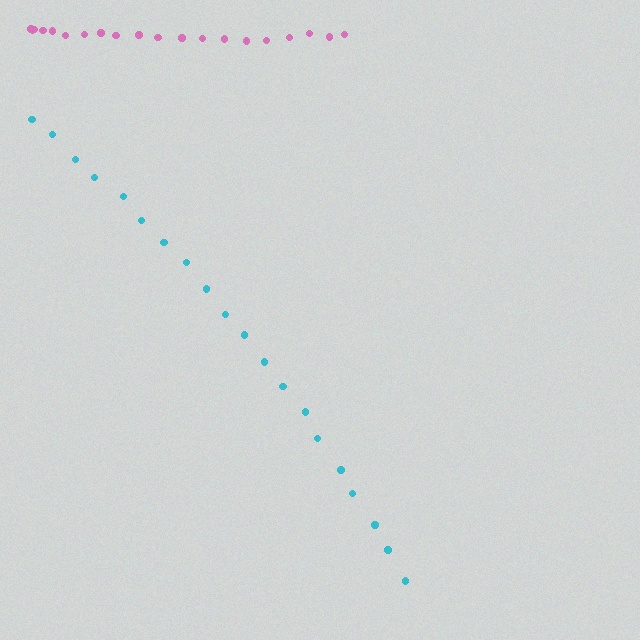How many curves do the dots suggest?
There are 2 distinct paths.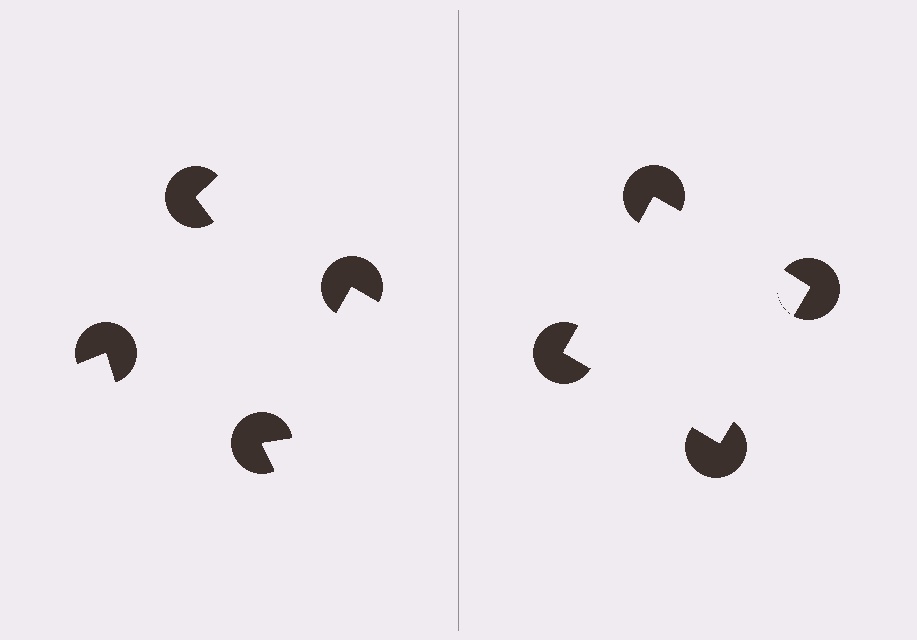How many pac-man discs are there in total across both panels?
8 — 4 on each side.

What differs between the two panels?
The pac-man discs are positioned identically on both sides; only the wedge orientations differ. On the right they align to a square; on the left they are misaligned.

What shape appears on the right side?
An illusory square.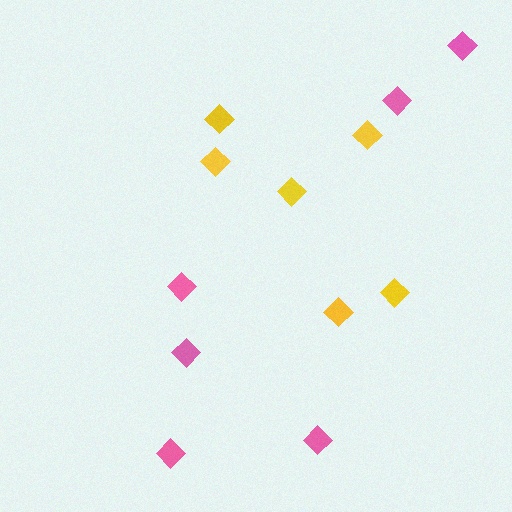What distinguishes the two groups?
There are 2 groups: one group of pink diamonds (6) and one group of yellow diamonds (6).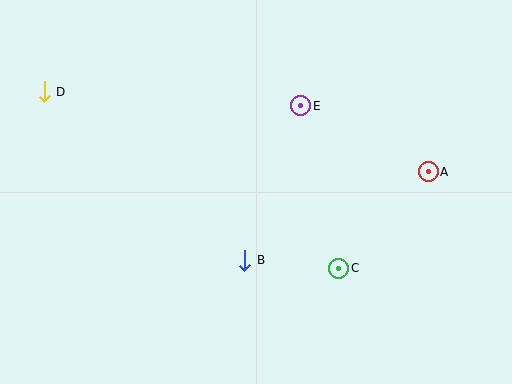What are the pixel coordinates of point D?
Point D is at (44, 92).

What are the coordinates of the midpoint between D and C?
The midpoint between D and C is at (191, 180).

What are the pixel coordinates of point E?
Point E is at (301, 106).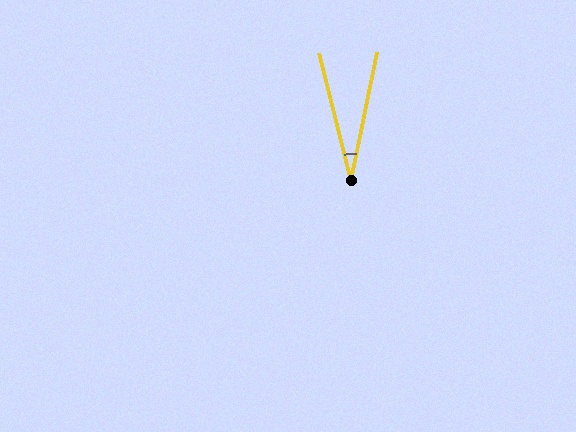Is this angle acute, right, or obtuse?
It is acute.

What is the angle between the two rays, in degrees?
Approximately 26 degrees.